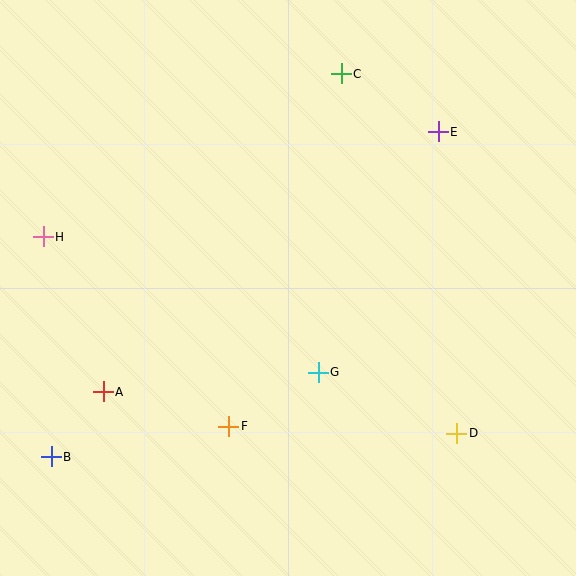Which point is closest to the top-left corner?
Point H is closest to the top-left corner.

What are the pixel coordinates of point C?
Point C is at (341, 74).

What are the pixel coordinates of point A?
Point A is at (103, 392).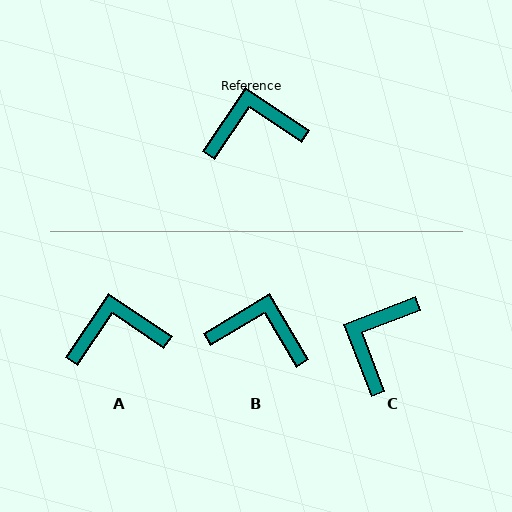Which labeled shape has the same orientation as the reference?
A.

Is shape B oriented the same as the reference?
No, it is off by about 25 degrees.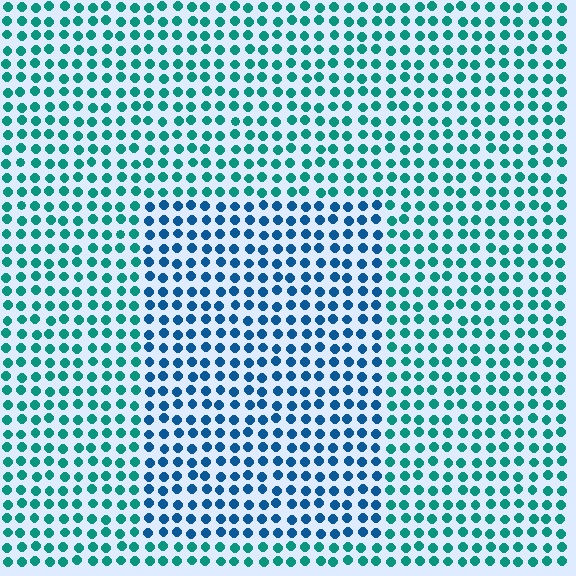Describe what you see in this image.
The image is filled with small teal elements in a uniform arrangement. A rectangle-shaped region is visible where the elements are tinted to a slightly different hue, forming a subtle color boundary.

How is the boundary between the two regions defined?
The boundary is defined purely by a slight shift in hue (about 36 degrees). Spacing, size, and orientation are identical on both sides.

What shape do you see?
I see a rectangle.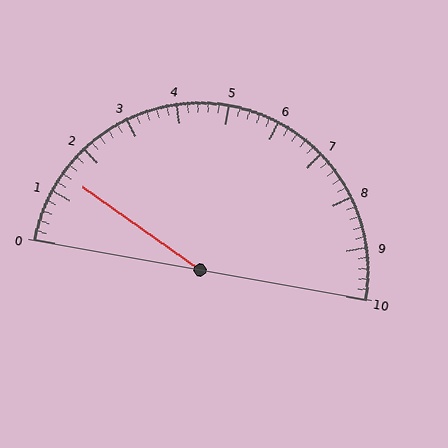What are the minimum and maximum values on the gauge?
The gauge ranges from 0 to 10.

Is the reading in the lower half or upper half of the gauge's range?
The reading is in the lower half of the range (0 to 10).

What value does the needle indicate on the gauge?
The needle indicates approximately 1.4.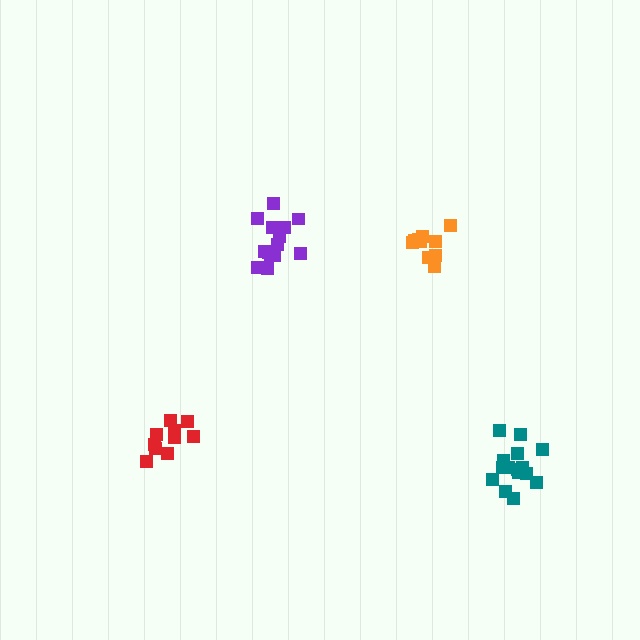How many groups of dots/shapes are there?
There are 4 groups.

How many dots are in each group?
Group 1: 10 dots, Group 2: 15 dots, Group 3: 14 dots, Group 4: 11 dots (50 total).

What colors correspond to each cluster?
The clusters are colored: orange, teal, purple, red.